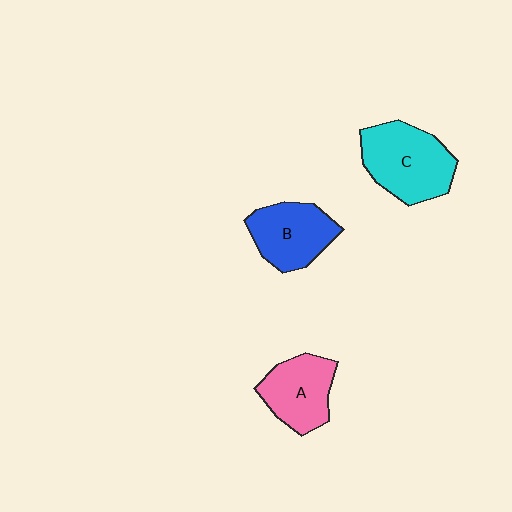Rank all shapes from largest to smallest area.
From largest to smallest: C (cyan), B (blue), A (pink).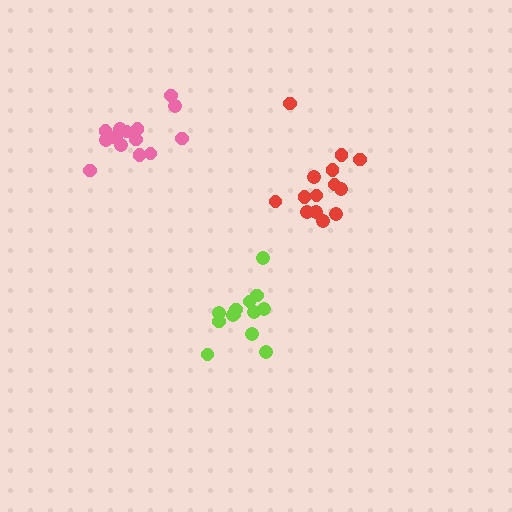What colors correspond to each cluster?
The clusters are colored: pink, lime, red.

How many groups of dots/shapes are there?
There are 3 groups.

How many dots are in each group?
Group 1: 15 dots, Group 2: 13 dots, Group 3: 14 dots (42 total).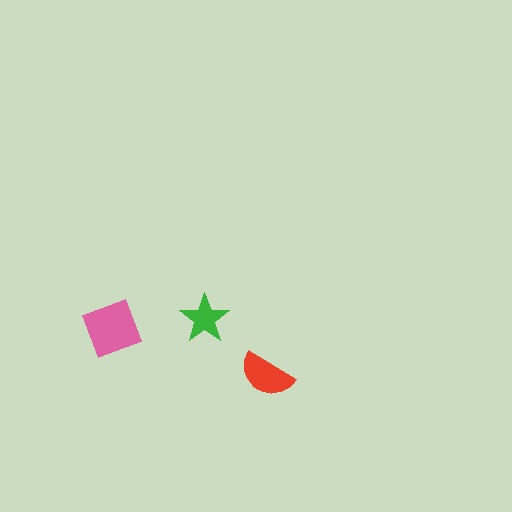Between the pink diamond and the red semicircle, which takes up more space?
The pink diamond.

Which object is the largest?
The pink diamond.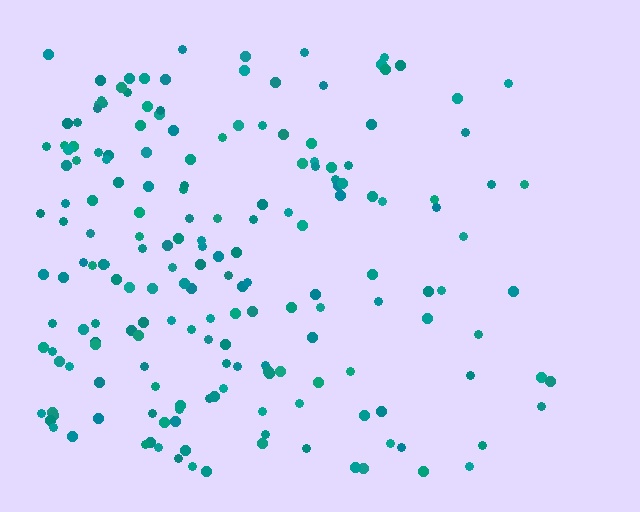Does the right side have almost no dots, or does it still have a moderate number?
Still a moderate number, just noticeably fewer than the left.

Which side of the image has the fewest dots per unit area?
The right.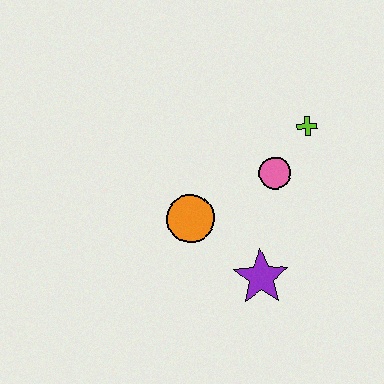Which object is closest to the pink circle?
The lime cross is closest to the pink circle.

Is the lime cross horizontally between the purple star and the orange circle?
No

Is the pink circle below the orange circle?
No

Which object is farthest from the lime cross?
The purple star is farthest from the lime cross.